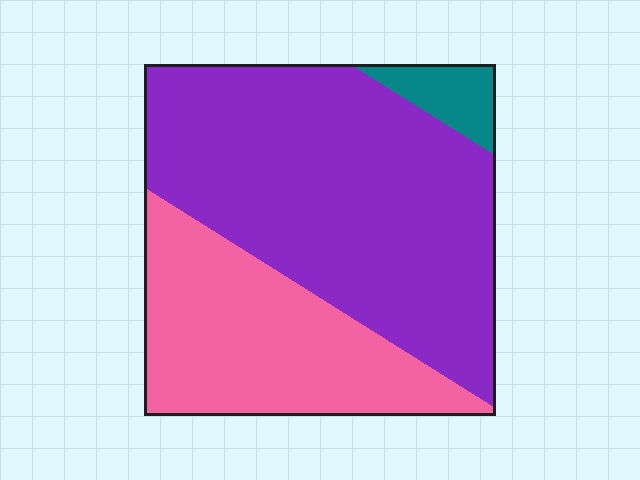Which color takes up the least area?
Teal, at roughly 5%.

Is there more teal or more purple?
Purple.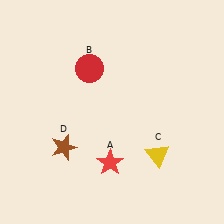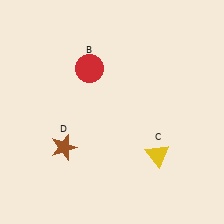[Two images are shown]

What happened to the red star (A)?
The red star (A) was removed in Image 2. It was in the bottom-left area of Image 1.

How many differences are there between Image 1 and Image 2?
There is 1 difference between the two images.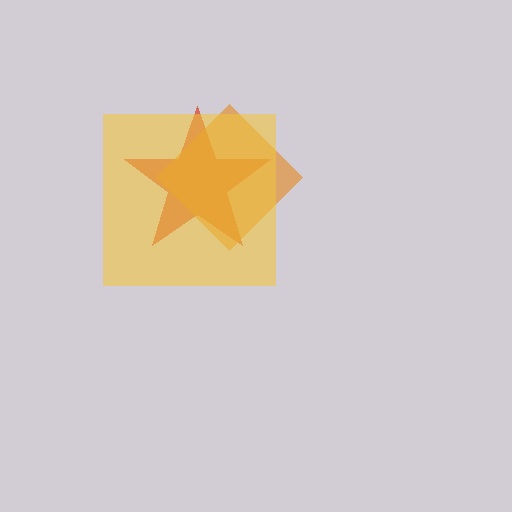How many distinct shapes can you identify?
There are 3 distinct shapes: a red star, an orange diamond, a yellow square.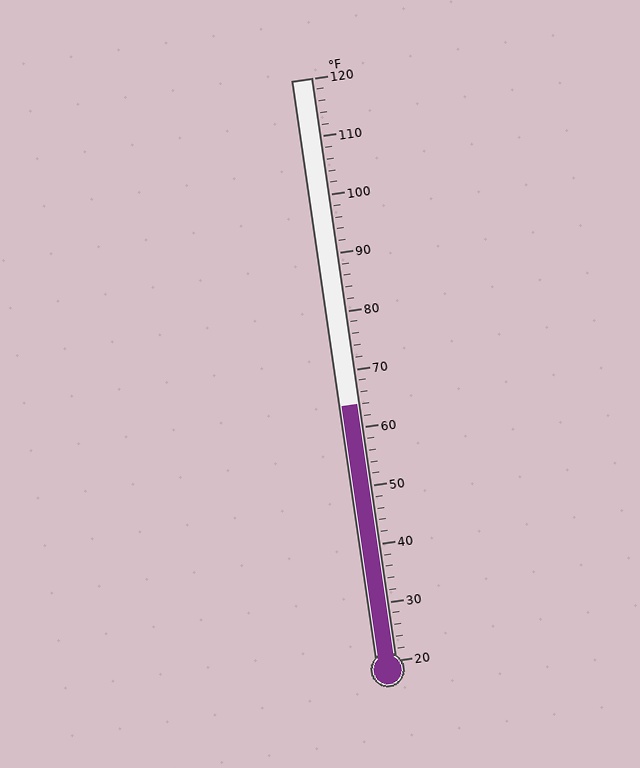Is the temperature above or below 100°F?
The temperature is below 100°F.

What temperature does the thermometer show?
The thermometer shows approximately 64°F.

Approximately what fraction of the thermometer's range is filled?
The thermometer is filled to approximately 45% of its range.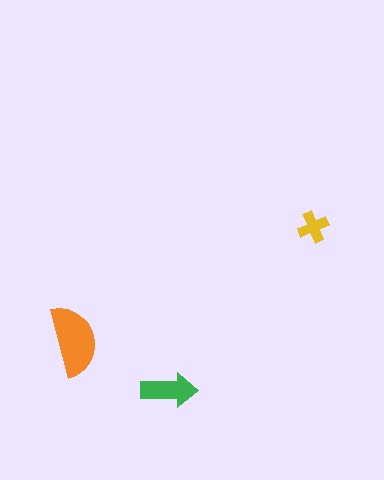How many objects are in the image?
There are 3 objects in the image.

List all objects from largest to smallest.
The orange semicircle, the green arrow, the yellow cross.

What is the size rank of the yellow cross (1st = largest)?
3rd.